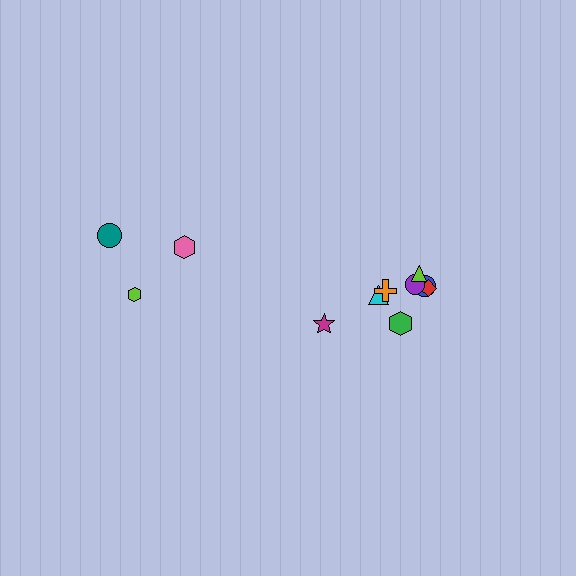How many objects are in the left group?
There are 3 objects.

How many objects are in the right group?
There are 8 objects.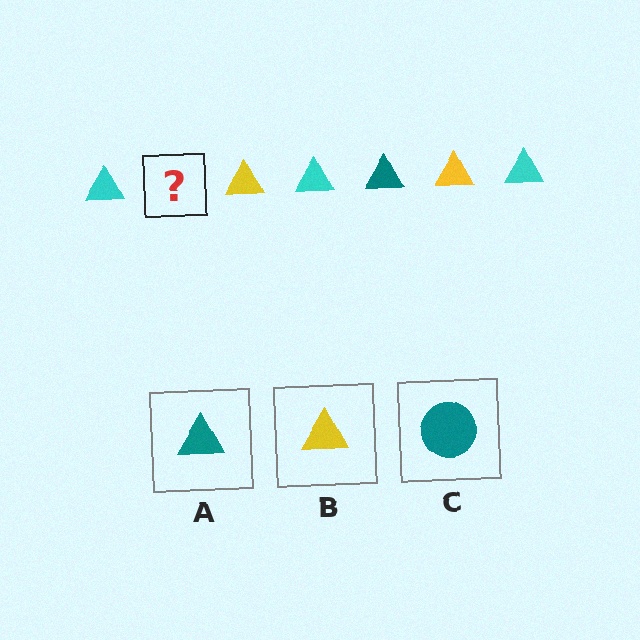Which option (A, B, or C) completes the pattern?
A.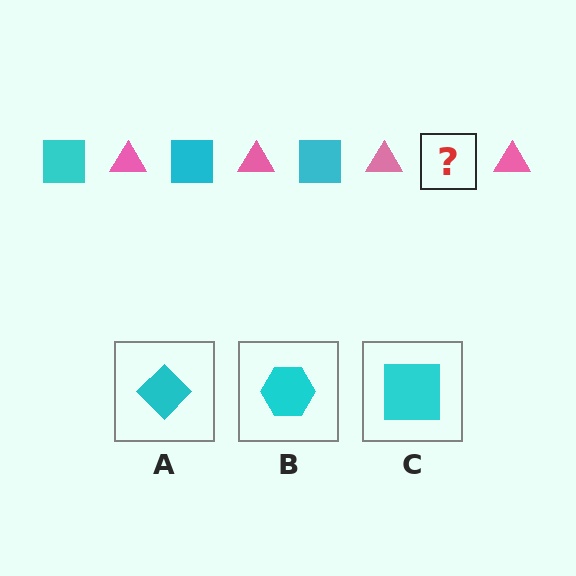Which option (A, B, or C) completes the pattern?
C.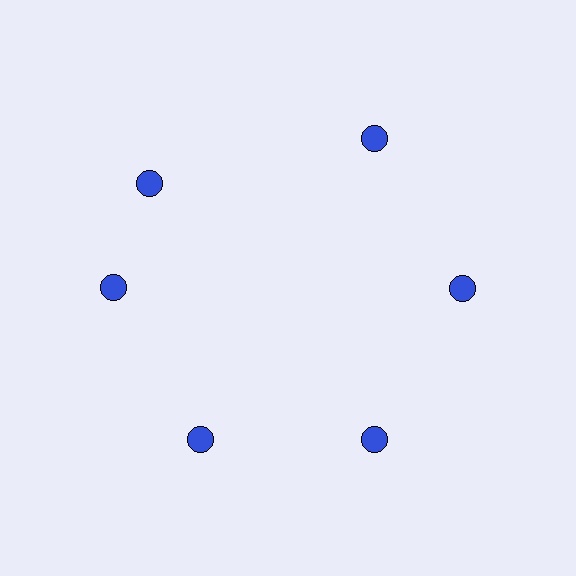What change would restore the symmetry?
The symmetry would be restored by rotating it back into even spacing with its neighbors so that all 6 circles sit at equal angles and equal distance from the center.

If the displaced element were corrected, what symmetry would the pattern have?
It would have 6-fold rotational symmetry — the pattern would map onto itself every 60 degrees.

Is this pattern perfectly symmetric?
No. The 6 blue circles are arranged in a ring, but one element near the 11 o'clock position is rotated out of alignment along the ring, breaking the 6-fold rotational symmetry.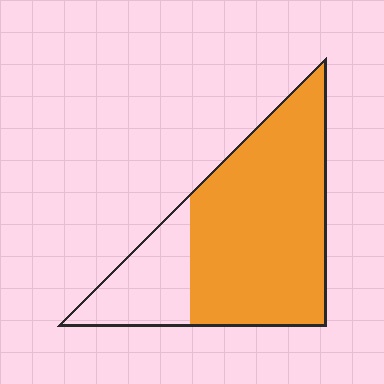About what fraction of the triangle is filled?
About three quarters (3/4).